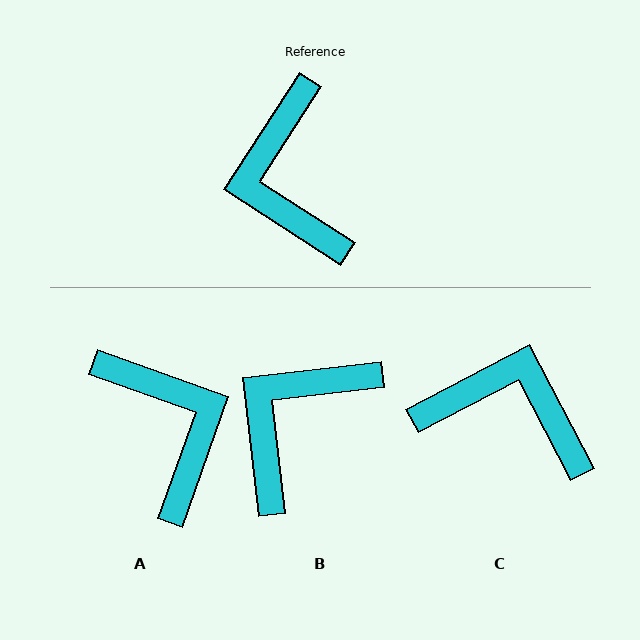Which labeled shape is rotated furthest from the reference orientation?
A, about 167 degrees away.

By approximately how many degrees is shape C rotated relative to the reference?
Approximately 119 degrees clockwise.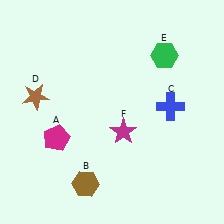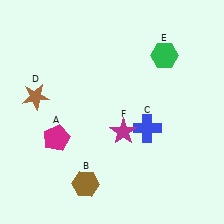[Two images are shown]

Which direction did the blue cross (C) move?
The blue cross (C) moved left.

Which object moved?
The blue cross (C) moved left.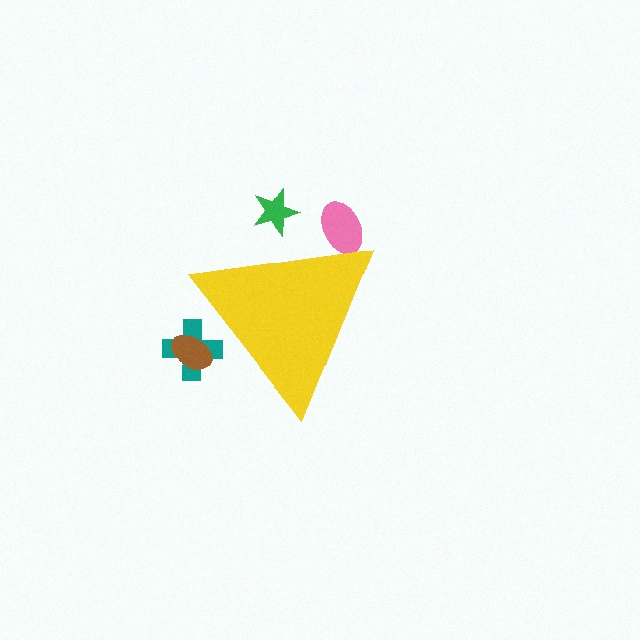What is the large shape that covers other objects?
A yellow triangle.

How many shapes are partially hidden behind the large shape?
4 shapes are partially hidden.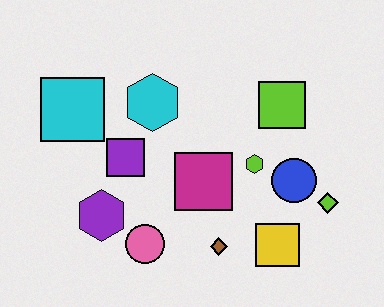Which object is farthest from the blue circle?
The cyan square is farthest from the blue circle.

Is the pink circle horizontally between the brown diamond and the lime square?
No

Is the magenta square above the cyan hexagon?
No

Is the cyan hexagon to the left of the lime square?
Yes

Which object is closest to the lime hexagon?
The blue circle is closest to the lime hexagon.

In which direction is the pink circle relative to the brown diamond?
The pink circle is to the left of the brown diamond.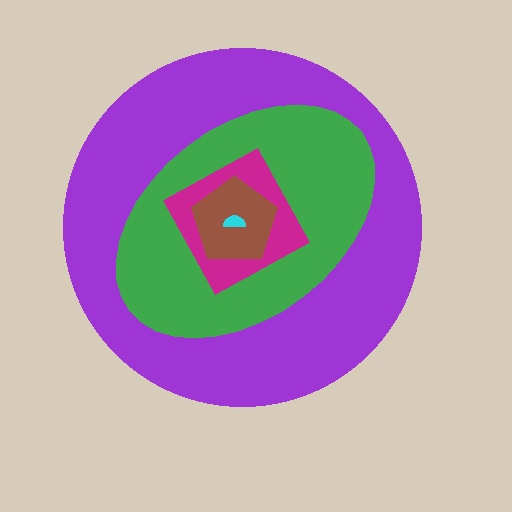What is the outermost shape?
The purple circle.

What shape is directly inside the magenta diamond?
The brown pentagon.